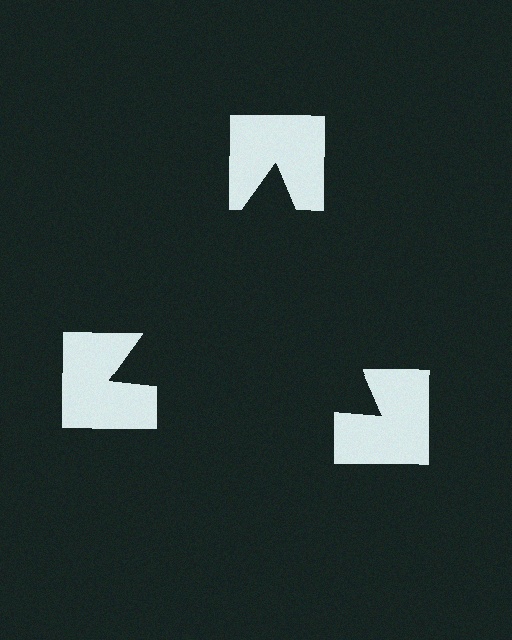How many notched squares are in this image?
There are 3 — one at each vertex of the illusory triangle.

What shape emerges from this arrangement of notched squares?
An illusory triangle — its edges are inferred from the aligned wedge cuts in the notched squares, not physically drawn.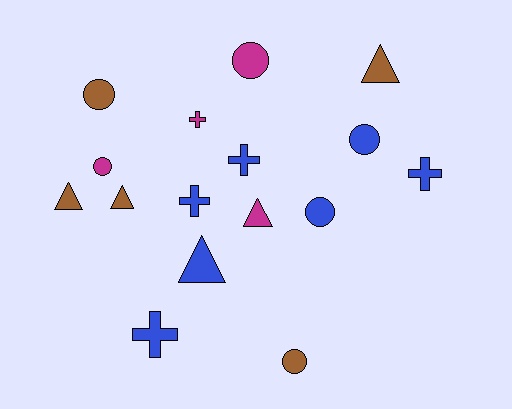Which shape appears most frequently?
Circle, with 6 objects.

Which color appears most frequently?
Blue, with 7 objects.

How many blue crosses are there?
There are 4 blue crosses.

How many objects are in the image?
There are 16 objects.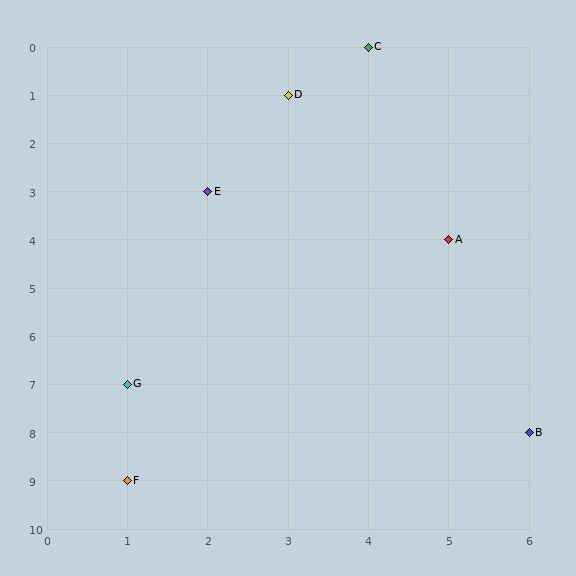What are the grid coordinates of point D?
Point D is at grid coordinates (3, 1).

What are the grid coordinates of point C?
Point C is at grid coordinates (4, 0).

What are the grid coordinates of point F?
Point F is at grid coordinates (1, 9).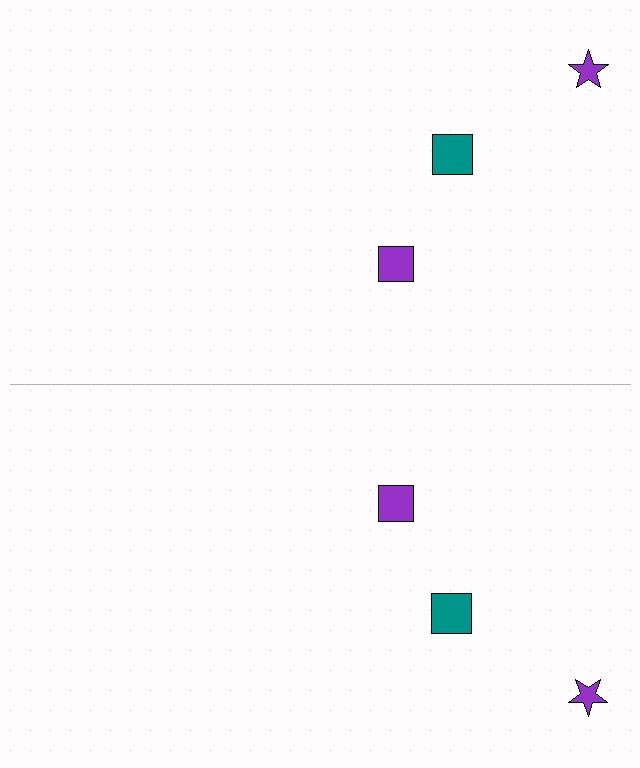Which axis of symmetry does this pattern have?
The pattern has a horizontal axis of symmetry running through the center of the image.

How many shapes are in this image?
There are 6 shapes in this image.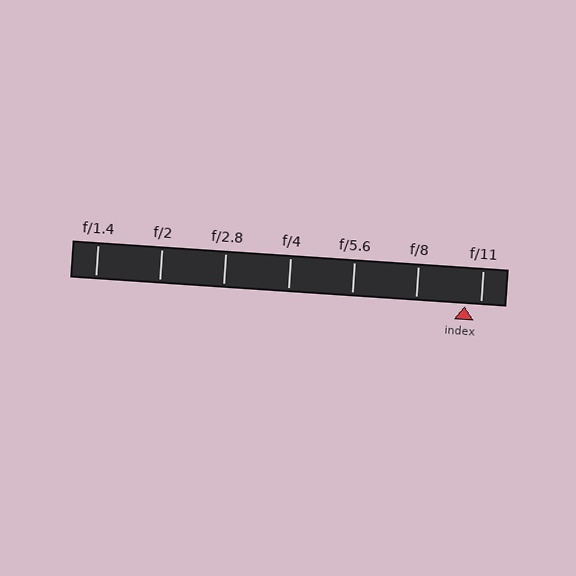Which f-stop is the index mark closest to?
The index mark is closest to f/11.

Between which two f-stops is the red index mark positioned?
The index mark is between f/8 and f/11.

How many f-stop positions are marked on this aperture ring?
There are 7 f-stop positions marked.